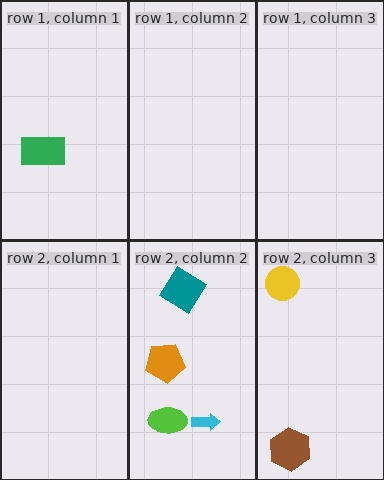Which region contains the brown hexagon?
The row 2, column 3 region.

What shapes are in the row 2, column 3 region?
The brown hexagon, the yellow circle.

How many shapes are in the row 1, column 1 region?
1.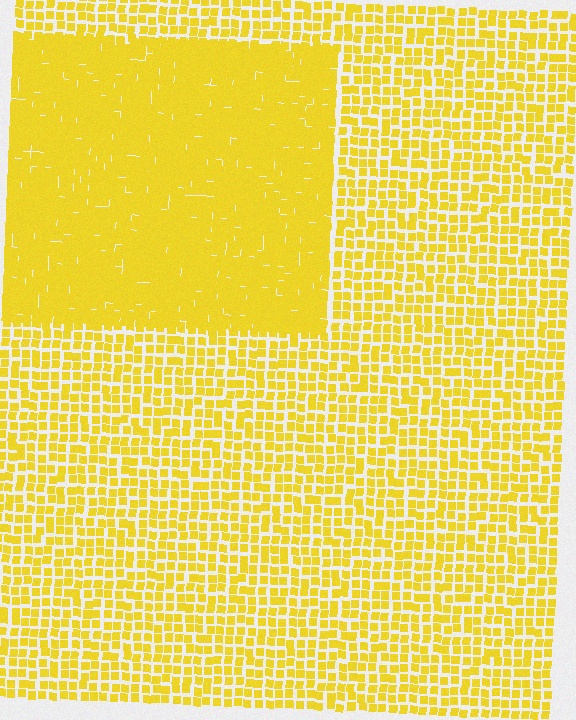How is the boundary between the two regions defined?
The boundary is defined by a change in element density (approximately 1.9x ratio). All elements are the same color, size, and shape.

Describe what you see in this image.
The image contains small yellow elements arranged at two different densities. A rectangle-shaped region is visible where the elements are more densely packed than the surrounding area.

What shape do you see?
I see a rectangle.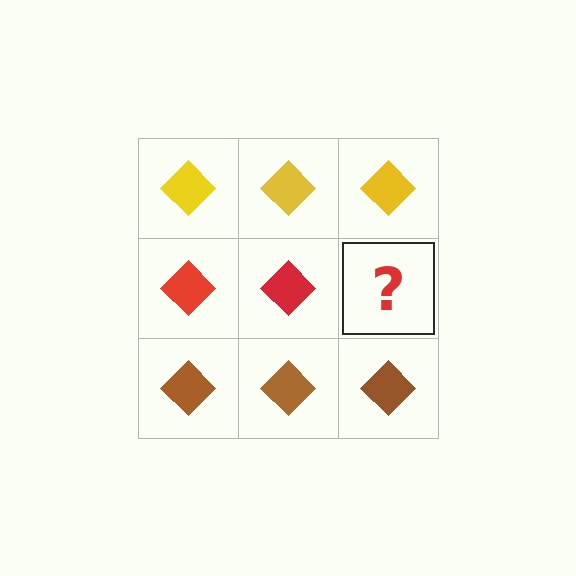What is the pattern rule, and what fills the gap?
The rule is that each row has a consistent color. The gap should be filled with a red diamond.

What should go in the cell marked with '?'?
The missing cell should contain a red diamond.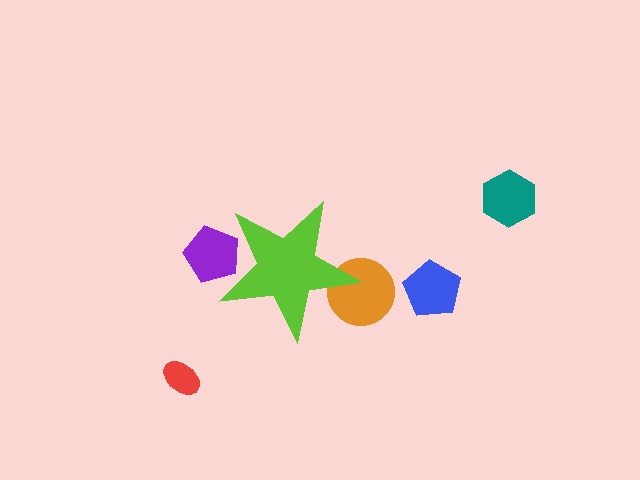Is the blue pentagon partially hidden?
No, the blue pentagon is fully visible.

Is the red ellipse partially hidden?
No, the red ellipse is fully visible.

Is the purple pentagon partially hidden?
Yes, the purple pentagon is partially hidden behind the lime star.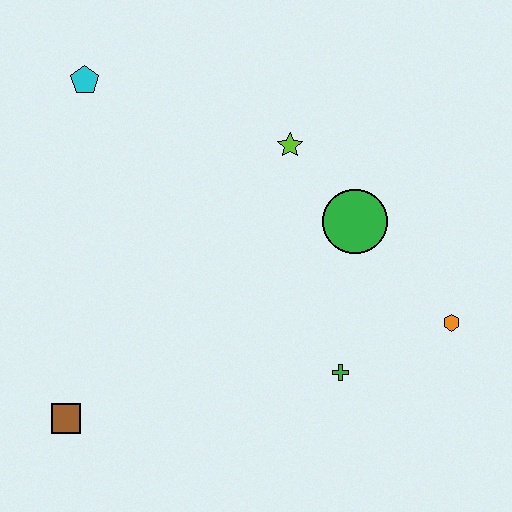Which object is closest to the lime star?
The green circle is closest to the lime star.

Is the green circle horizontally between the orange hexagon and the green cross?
Yes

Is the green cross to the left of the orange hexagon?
Yes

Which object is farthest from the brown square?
The orange hexagon is farthest from the brown square.